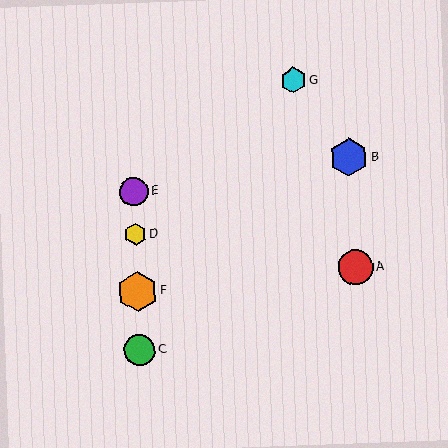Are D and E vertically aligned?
Yes, both are at x≈135.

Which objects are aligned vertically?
Objects C, D, E, F are aligned vertically.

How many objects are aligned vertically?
4 objects (C, D, E, F) are aligned vertically.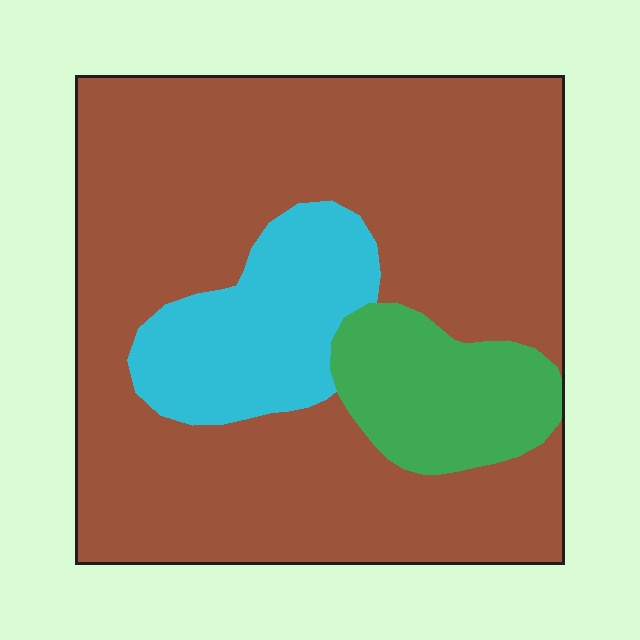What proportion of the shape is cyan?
Cyan takes up about one eighth (1/8) of the shape.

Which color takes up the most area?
Brown, at roughly 75%.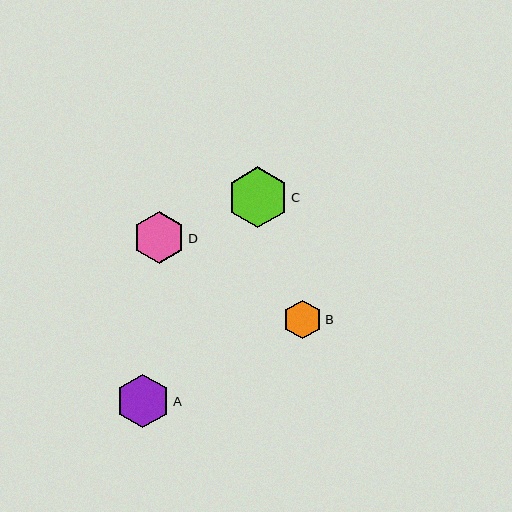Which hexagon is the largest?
Hexagon C is the largest with a size of approximately 61 pixels.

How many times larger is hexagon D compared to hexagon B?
Hexagon D is approximately 1.3 times the size of hexagon B.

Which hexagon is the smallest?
Hexagon B is the smallest with a size of approximately 39 pixels.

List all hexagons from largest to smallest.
From largest to smallest: C, A, D, B.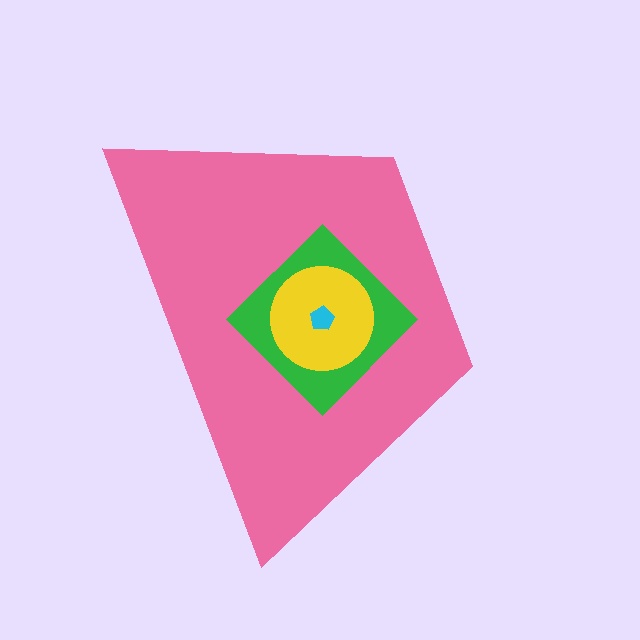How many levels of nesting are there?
4.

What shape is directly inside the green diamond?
The yellow circle.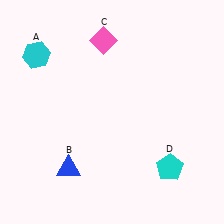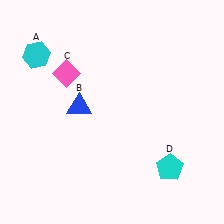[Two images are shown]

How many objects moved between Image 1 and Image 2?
2 objects moved between the two images.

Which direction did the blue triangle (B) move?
The blue triangle (B) moved up.